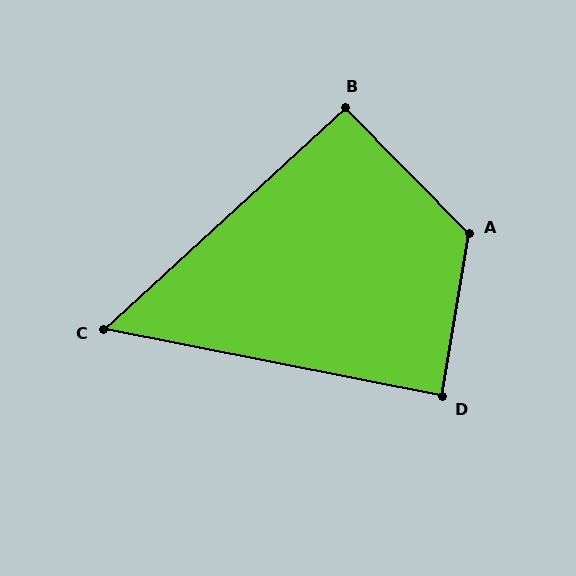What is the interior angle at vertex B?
Approximately 92 degrees (approximately right).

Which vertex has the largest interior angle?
A, at approximately 126 degrees.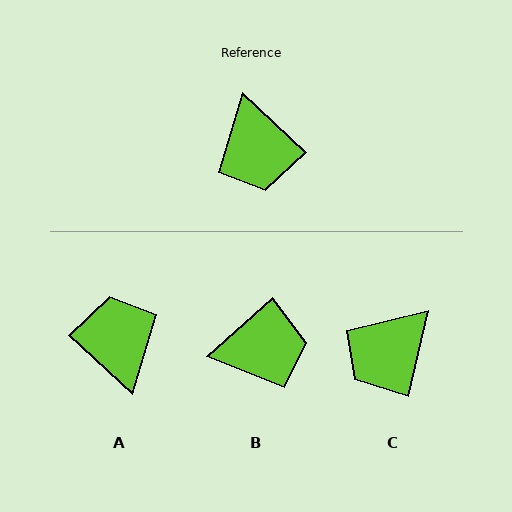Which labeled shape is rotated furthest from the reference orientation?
A, about 180 degrees away.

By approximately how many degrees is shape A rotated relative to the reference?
Approximately 180 degrees clockwise.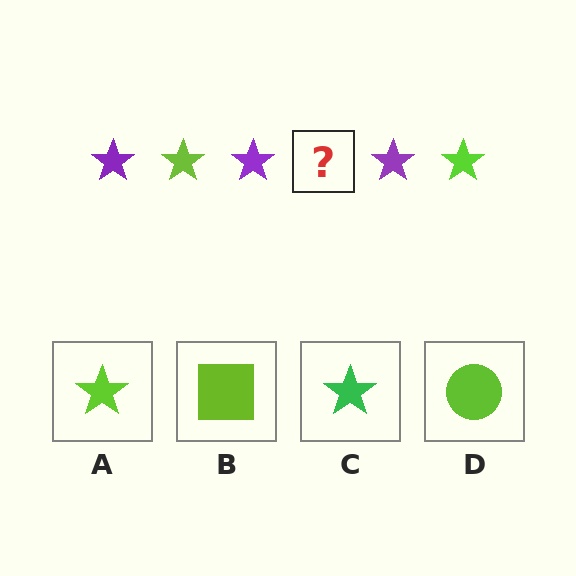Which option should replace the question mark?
Option A.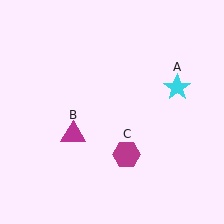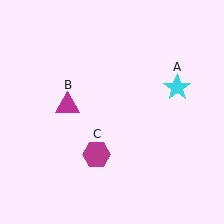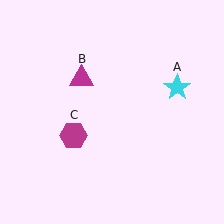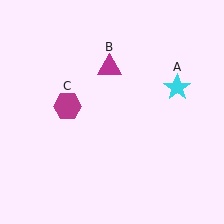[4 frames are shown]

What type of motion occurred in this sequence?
The magenta triangle (object B), magenta hexagon (object C) rotated clockwise around the center of the scene.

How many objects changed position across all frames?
2 objects changed position: magenta triangle (object B), magenta hexagon (object C).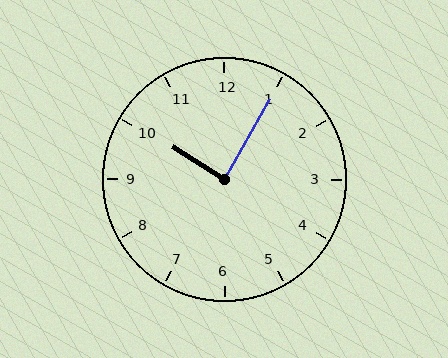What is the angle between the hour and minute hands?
Approximately 88 degrees.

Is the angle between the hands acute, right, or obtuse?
It is right.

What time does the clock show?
10:05.